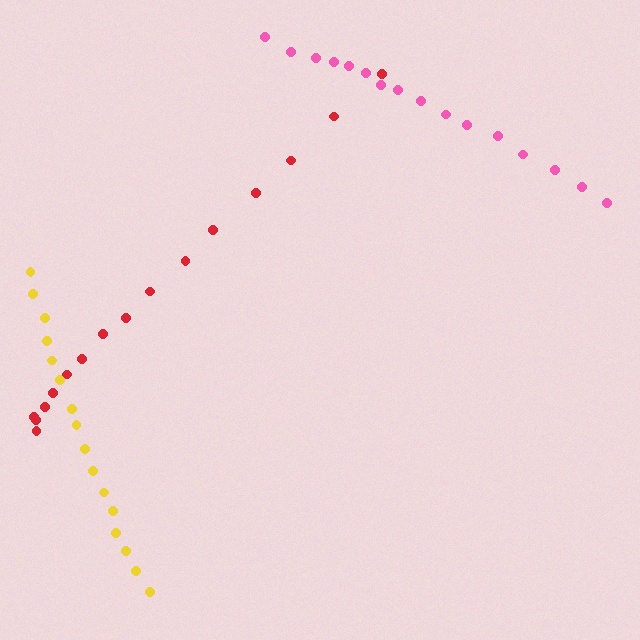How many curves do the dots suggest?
There are 3 distinct paths.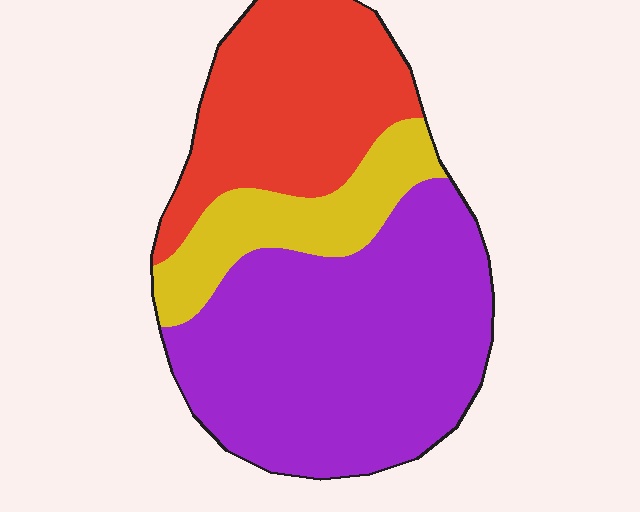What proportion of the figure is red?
Red takes up about one third (1/3) of the figure.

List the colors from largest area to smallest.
From largest to smallest: purple, red, yellow.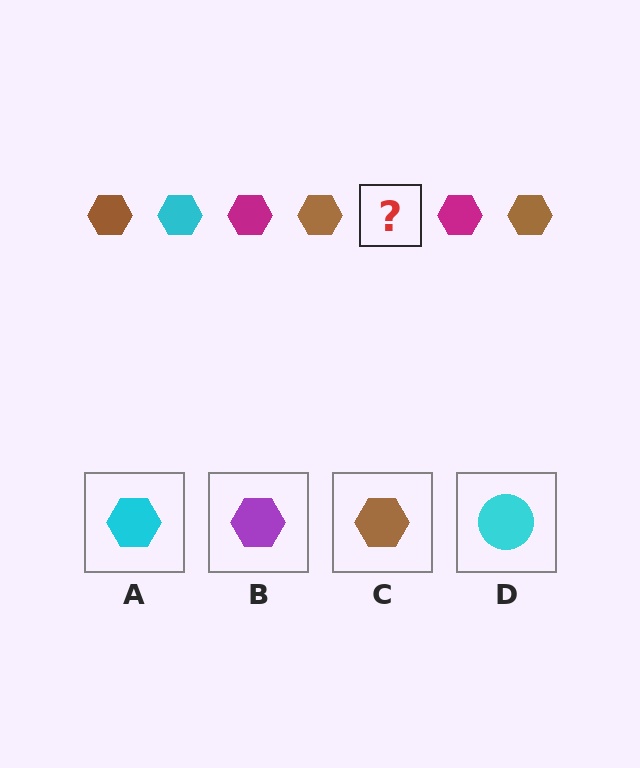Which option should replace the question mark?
Option A.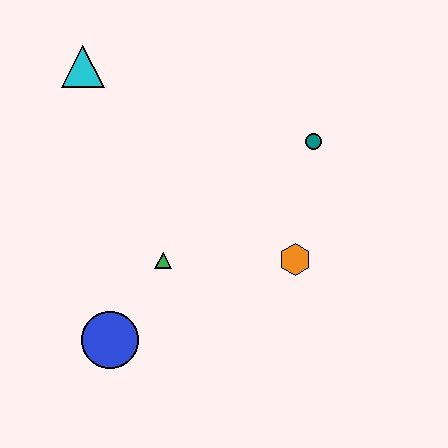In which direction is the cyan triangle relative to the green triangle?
The cyan triangle is above the green triangle.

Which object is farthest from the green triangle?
The cyan triangle is farthest from the green triangle.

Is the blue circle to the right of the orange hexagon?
No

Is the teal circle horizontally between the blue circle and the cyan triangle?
No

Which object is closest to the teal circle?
The orange hexagon is closest to the teal circle.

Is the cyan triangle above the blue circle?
Yes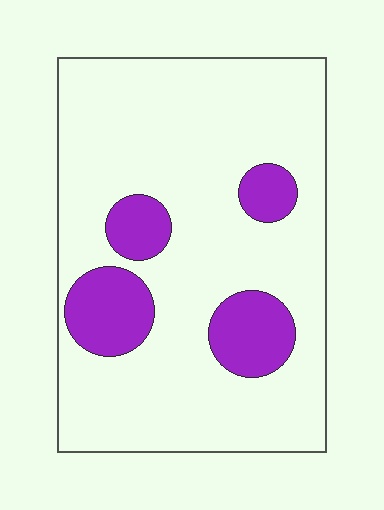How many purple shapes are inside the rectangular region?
4.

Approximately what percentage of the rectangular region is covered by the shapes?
Approximately 20%.